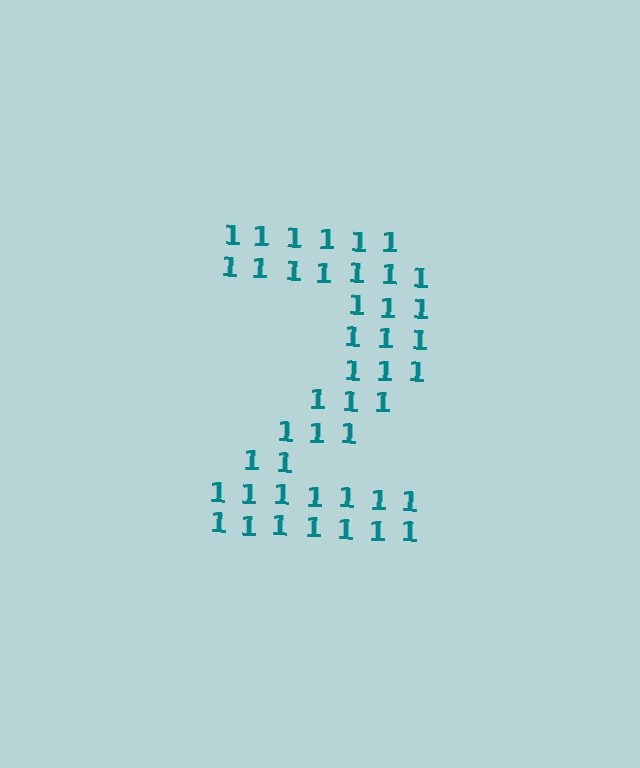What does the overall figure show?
The overall figure shows the digit 2.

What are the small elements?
The small elements are digit 1's.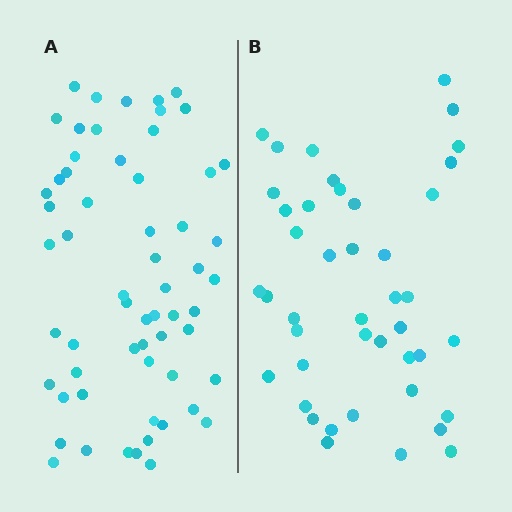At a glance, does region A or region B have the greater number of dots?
Region A (the left region) has more dots.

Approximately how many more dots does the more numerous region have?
Region A has approximately 15 more dots than region B.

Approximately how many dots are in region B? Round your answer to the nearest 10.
About 40 dots. (The exact count is 43, which rounds to 40.)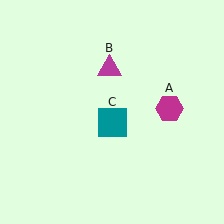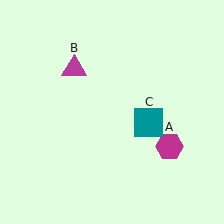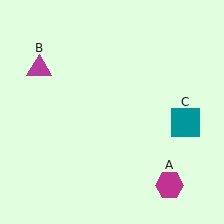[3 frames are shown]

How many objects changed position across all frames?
3 objects changed position: magenta hexagon (object A), magenta triangle (object B), teal square (object C).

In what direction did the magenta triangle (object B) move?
The magenta triangle (object B) moved left.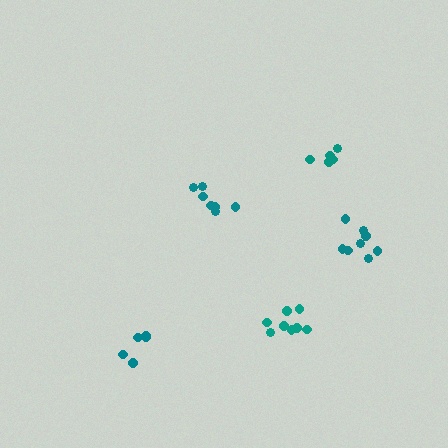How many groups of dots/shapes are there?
There are 5 groups.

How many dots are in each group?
Group 1: 7 dots, Group 2: 5 dots, Group 3: 5 dots, Group 4: 8 dots, Group 5: 8 dots (33 total).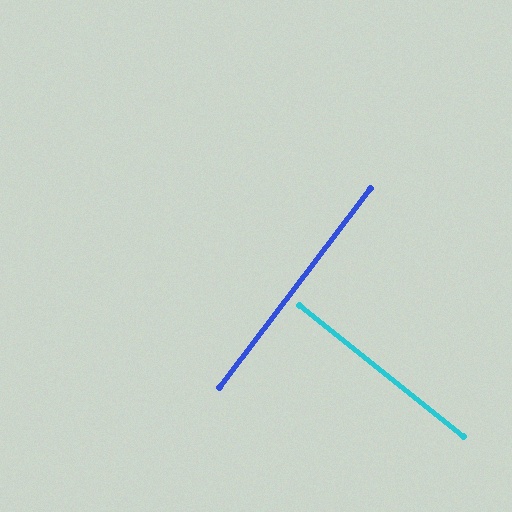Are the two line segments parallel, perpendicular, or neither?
Perpendicular — they meet at approximately 89°.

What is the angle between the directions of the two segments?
Approximately 89 degrees.